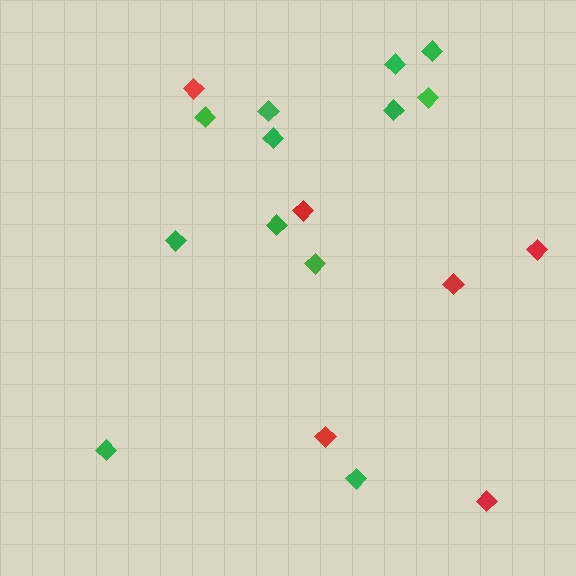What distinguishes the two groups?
There are 2 groups: one group of green diamonds (12) and one group of red diamonds (6).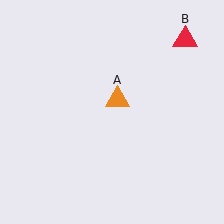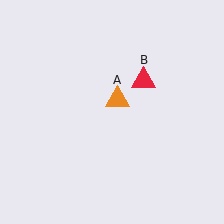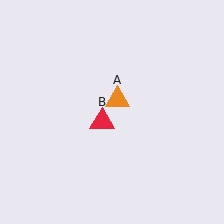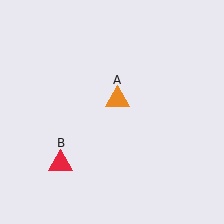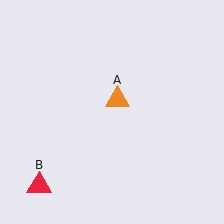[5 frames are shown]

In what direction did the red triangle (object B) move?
The red triangle (object B) moved down and to the left.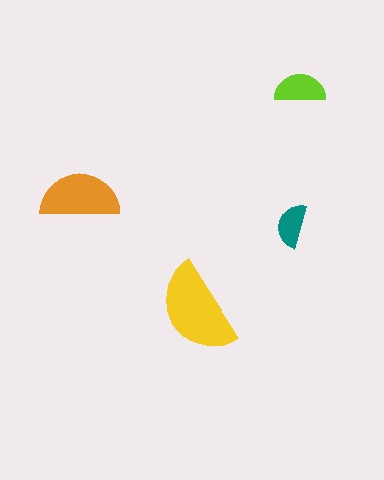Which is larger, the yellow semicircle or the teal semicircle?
The yellow one.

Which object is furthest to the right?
The lime semicircle is rightmost.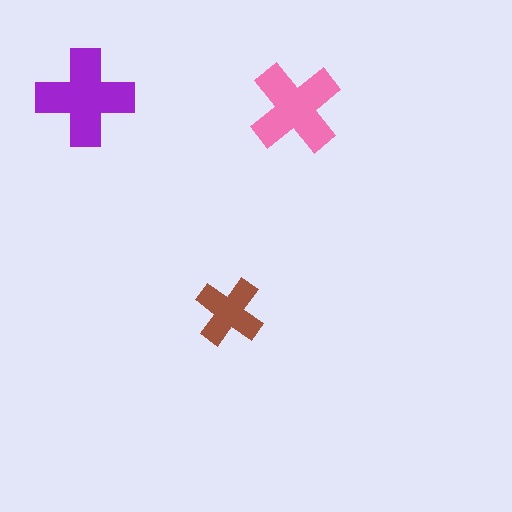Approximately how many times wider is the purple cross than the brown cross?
About 1.5 times wider.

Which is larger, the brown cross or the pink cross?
The pink one.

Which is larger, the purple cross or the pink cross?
The purple one.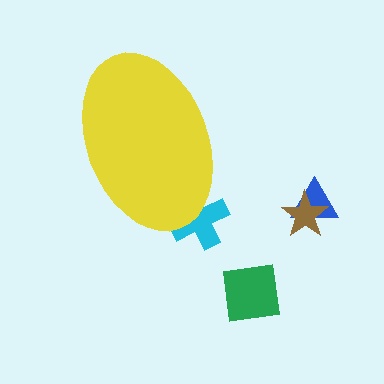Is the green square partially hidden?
No, the green square is fully visible.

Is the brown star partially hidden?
No, the brown star is fully visible.